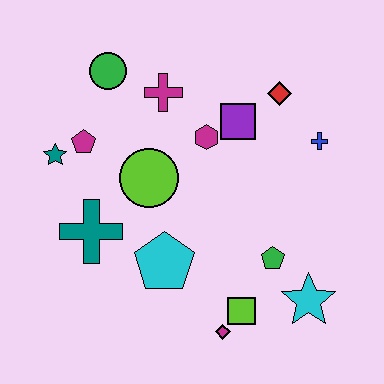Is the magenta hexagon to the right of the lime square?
No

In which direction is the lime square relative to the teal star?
The lime square is to the right of the teal star.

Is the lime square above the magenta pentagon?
No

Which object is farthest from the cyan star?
The green circle is farthest from the cyan star.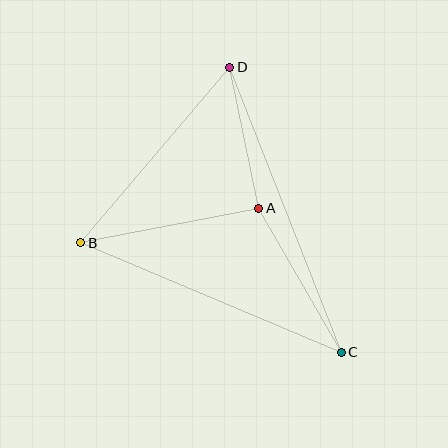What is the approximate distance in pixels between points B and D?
The distance between B and D is approximately 230 pixels.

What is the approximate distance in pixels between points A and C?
The distance between A and C is approximately 166 pixels.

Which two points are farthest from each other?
Points C and D are farthest from each other.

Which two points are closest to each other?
Points A and D are closest to each other.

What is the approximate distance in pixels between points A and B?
The distance between A and B is approximately 182 pixels.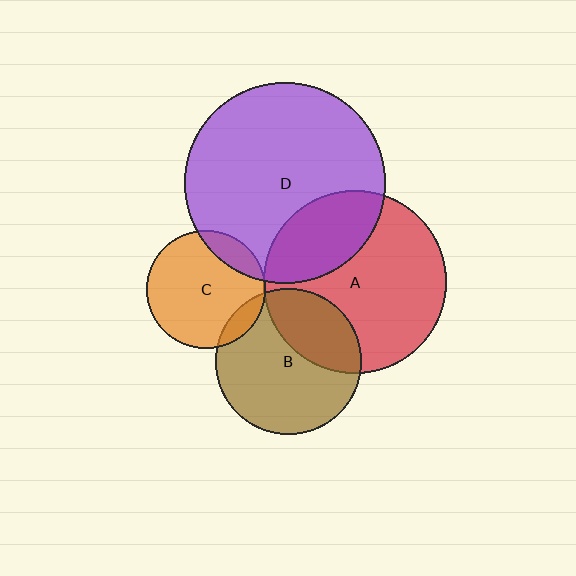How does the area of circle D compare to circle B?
Approximately 1.9 times.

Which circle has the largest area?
Circle D (purple).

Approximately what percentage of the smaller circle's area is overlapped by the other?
Approximately 5%.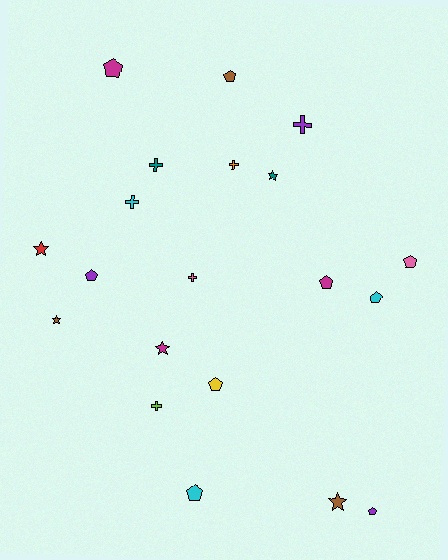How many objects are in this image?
There are 20 objects.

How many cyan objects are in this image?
There are 3 cyan objects.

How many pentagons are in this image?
There are 9 pentagons.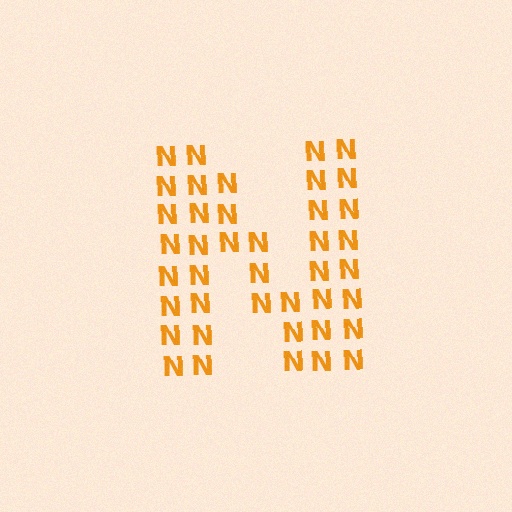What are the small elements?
The small elements are letter N's.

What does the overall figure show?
The overall figure shows the letter N.